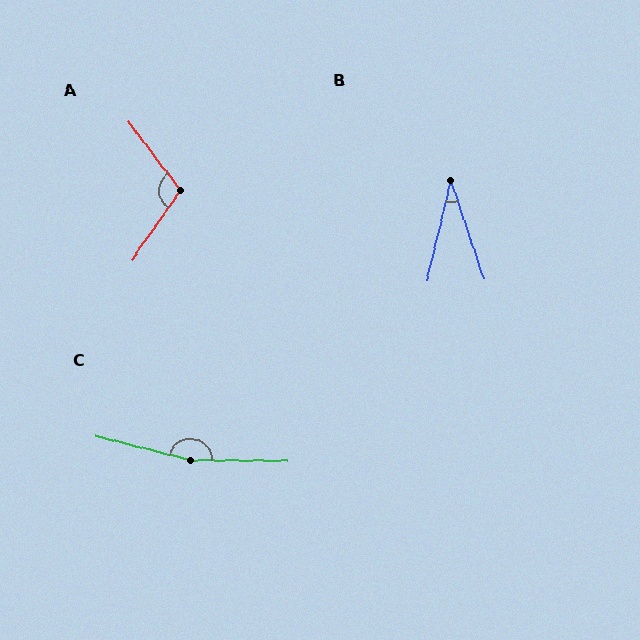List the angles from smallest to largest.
B (32°), A (108°), C (167°).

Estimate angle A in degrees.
Approximately 108 degrees.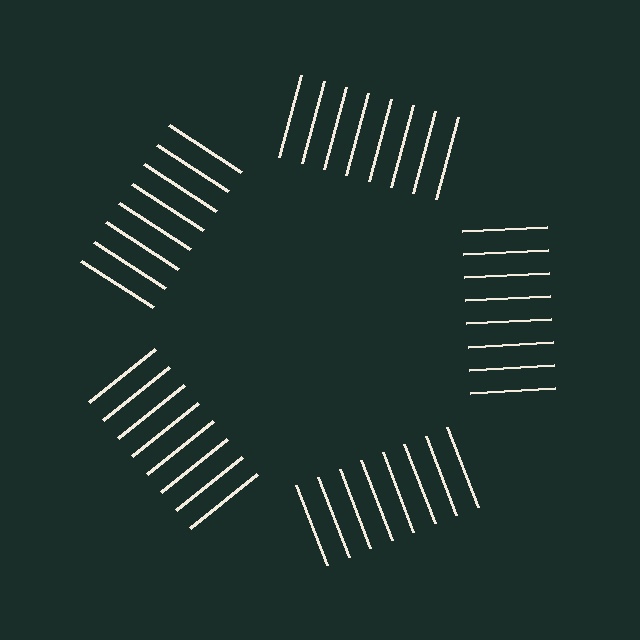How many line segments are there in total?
40 — 8 along each of the 5 edges.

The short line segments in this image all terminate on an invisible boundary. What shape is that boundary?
An illusory pentagon — the line segments terminate on its edges but no continuous stroke is drawn.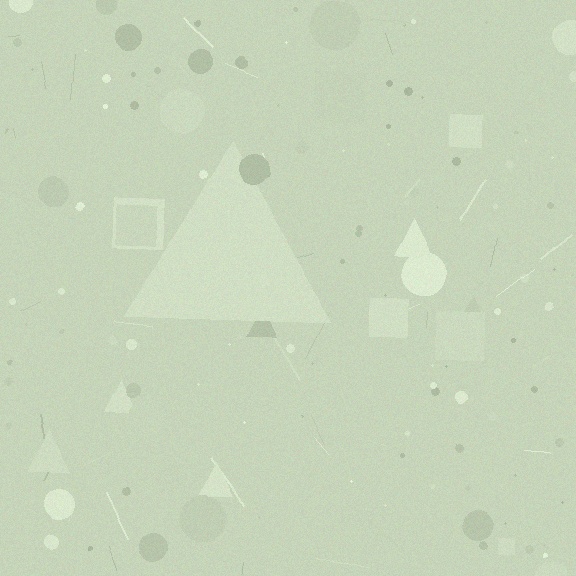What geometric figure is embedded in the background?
A triangle is embedded in the background.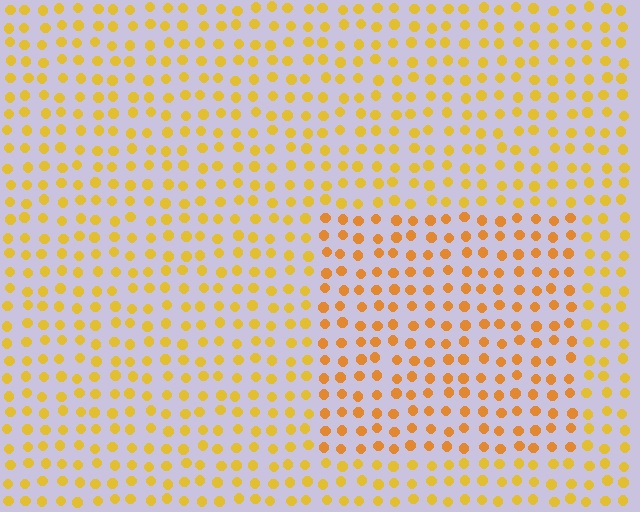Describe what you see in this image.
The image is filled with small yellow elements in a uniform arrangement. A rectangle-shaped region is visible where the elements are tinted to a slightly different hue, forming a subtle color boundary.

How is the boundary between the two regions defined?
The boundary is defined purely by a slight shift in hue (about 19 degrees). Spacing, size, and orientation are identical on both sides.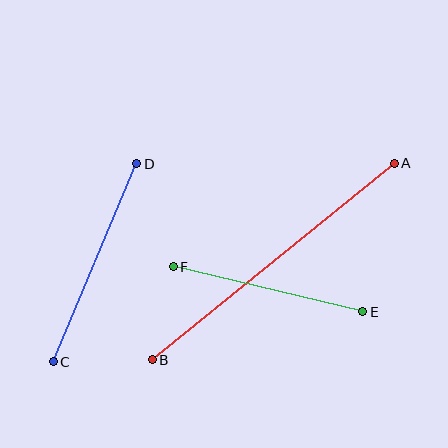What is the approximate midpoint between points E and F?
The midpoint is at approximately (268, 289) pixels.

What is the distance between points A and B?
The distance is approximately 312 pixels.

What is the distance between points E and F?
The distance is approximately 195 pixels.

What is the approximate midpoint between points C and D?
The midpoint is at approximately (95, 263) pixels.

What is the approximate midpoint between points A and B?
The midpoint is at approximately (273, 262) pixels.